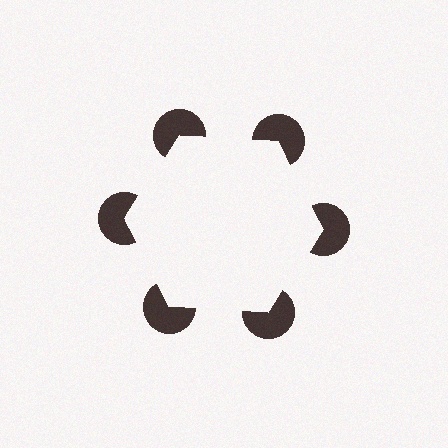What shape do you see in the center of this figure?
An illusory hexagon — its edges are inferred from the aligned wedge cuts in the pac-man discs, not physically drawn.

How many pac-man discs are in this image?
There are 6 — one at each vertex of the illusory hexagon.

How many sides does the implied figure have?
6 sides.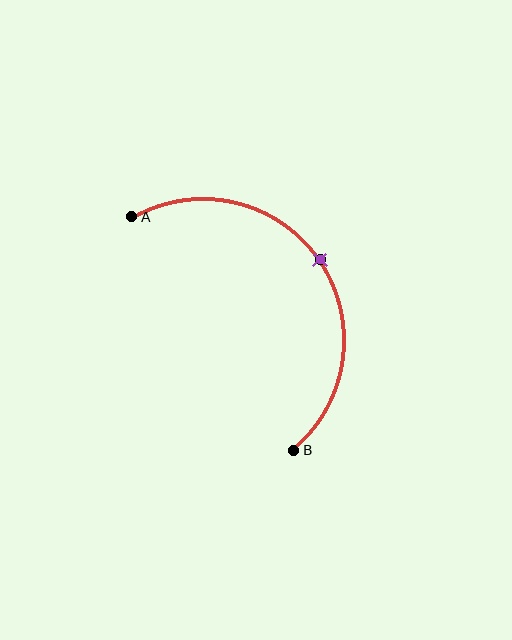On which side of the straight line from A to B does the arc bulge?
The arc bulges above and to the right of the straight line connecting A and B.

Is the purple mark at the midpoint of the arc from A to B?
Yes. The purple mark lies on the arc at equal arc-length from both A and B — it is the arc midpoint.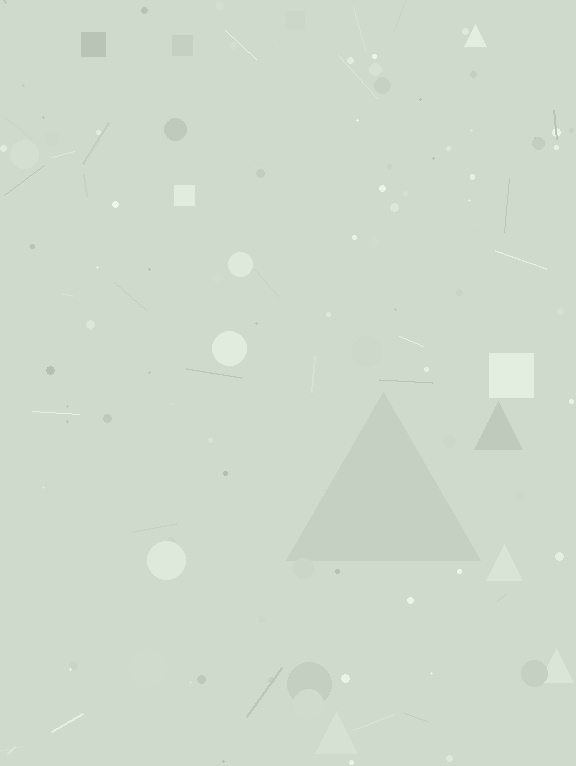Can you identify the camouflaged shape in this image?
The camouflaged shape is a triangle.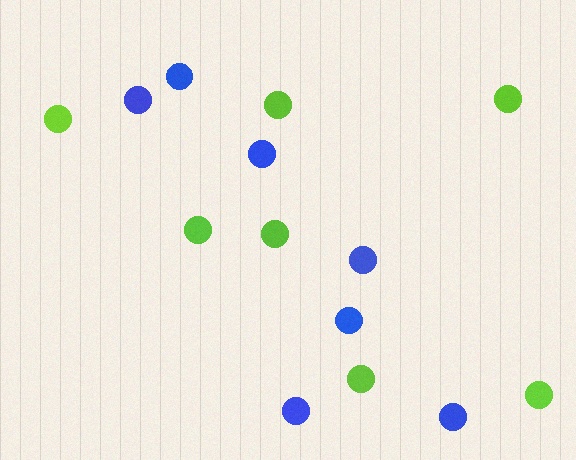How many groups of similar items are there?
There are 2 groups: one group of blue circles (7) and one group of lime circles (7).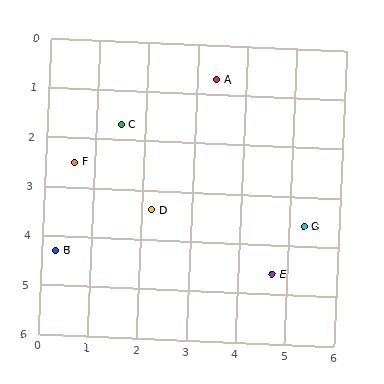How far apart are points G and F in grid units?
Points G and F are about 4.8 grid units apart.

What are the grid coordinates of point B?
Point B is at approximately (0.3, 4.3).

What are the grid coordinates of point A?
Point A is at approximately (3.4, 0.7).